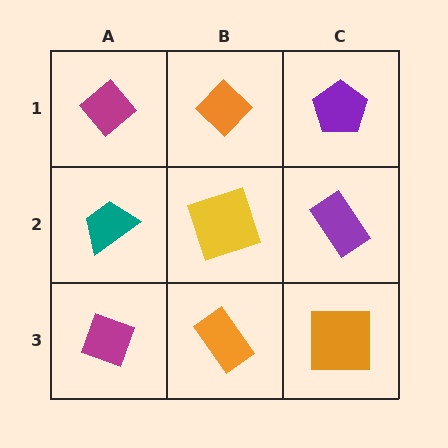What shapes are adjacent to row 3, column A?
A teal trapezoid (row 2, column A), an orange rectangle (row 3, column B).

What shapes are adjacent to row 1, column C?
A purple rectangle (row 2, column C), an orange diamond (row 1, column B).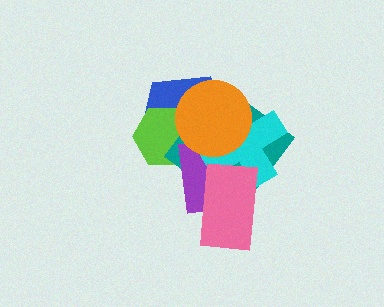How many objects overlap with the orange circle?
5 objects overlap with the orange circle.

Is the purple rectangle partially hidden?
Yes, it is partially covered by another shape.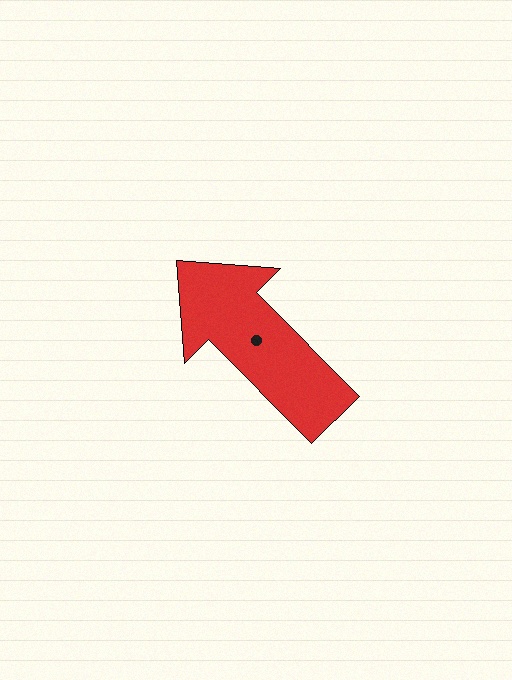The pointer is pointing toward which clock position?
Roughly 11 o'clock.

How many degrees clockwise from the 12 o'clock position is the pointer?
Approximately 315 degrees.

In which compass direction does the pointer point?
Northwest.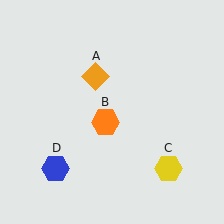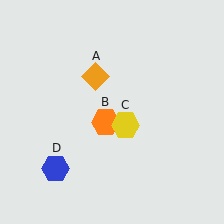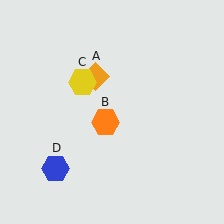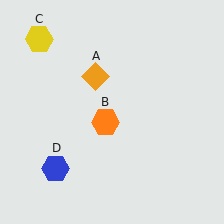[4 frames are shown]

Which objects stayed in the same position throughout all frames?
Orange diamond (object A) and orange hexagon (object B) and blue hexagon (object D) remained stationary.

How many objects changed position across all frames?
1 object changed position: yellow hexagon (object C).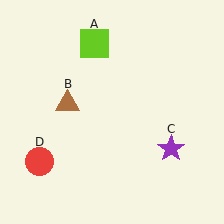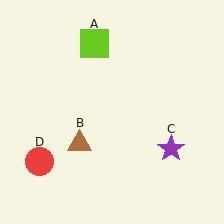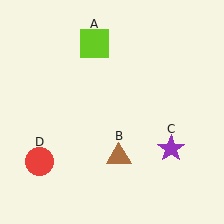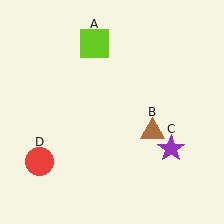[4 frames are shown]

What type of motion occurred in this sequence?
The brown triangle (object B) rotated counterclockwise around the center of the scene.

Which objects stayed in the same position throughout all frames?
Lime square (object A) and purple star (object C) and red circle (object D) remained stationary.